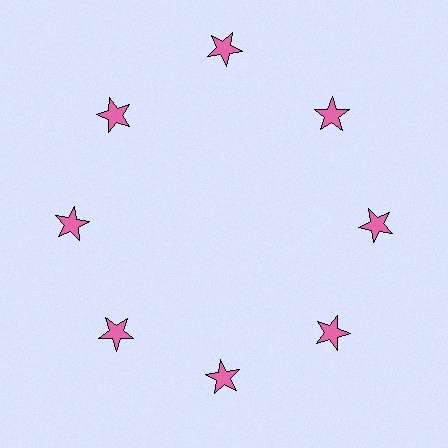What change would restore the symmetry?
The symmetry would be restored by moving it inward, back onto the ring so that all 8 stars sit at equal angles and equal distance from the center.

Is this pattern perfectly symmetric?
No. The 8 pink stars are arranged in a ring, but one element near the 12 o'clock position is pushed outward from the center, breaking the 8-fold rotational symmetry.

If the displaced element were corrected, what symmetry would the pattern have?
It would have 8-fold rotational symmetry — the pattern would map onto itself every 45 degrees.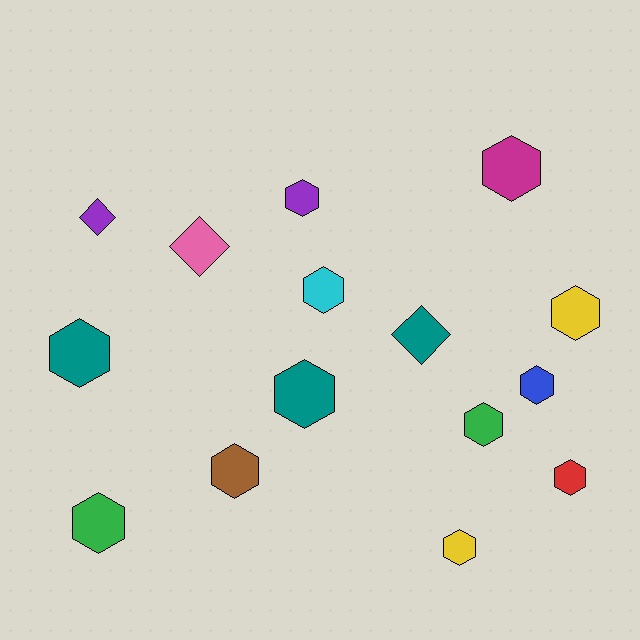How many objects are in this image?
There are 15 objects.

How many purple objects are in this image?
There are 2 purple objects.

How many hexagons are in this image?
There are 12 hexagons.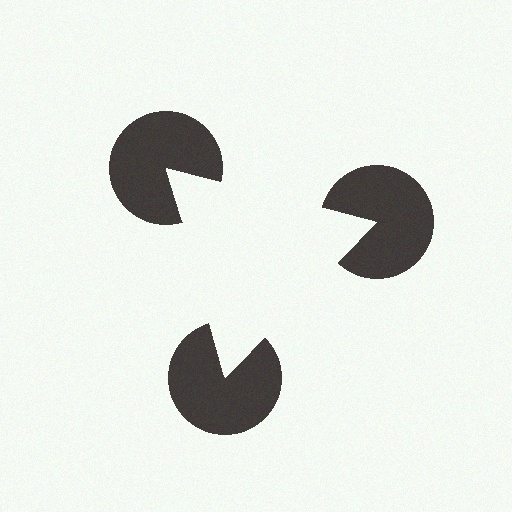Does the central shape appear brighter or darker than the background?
It typically appears slightly brighter than the background, even though no actual brightness change is drawn.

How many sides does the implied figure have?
3 sides.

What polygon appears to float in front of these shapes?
An illusory triangle — its edges are inferred from the aligned wedge cuts in the pac-man discs, not physically drawn.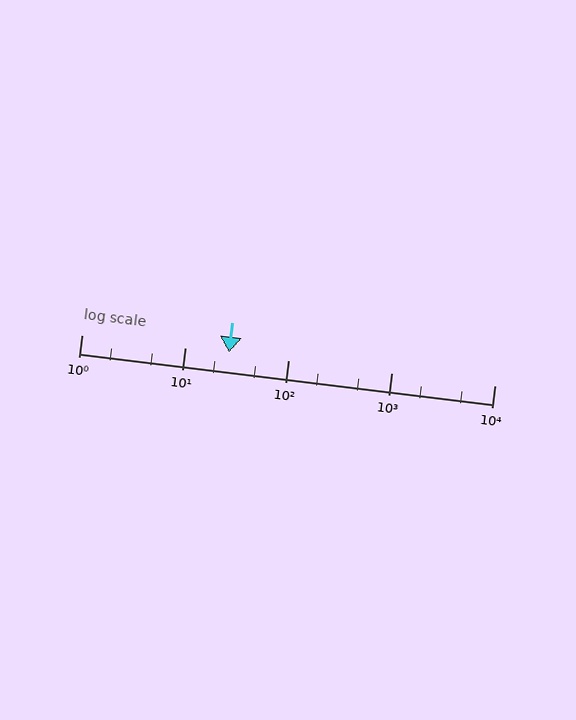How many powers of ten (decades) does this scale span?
The scale spans 4 decades, from 1 to 10000.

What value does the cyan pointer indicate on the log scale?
The pointer indicates approximately 27.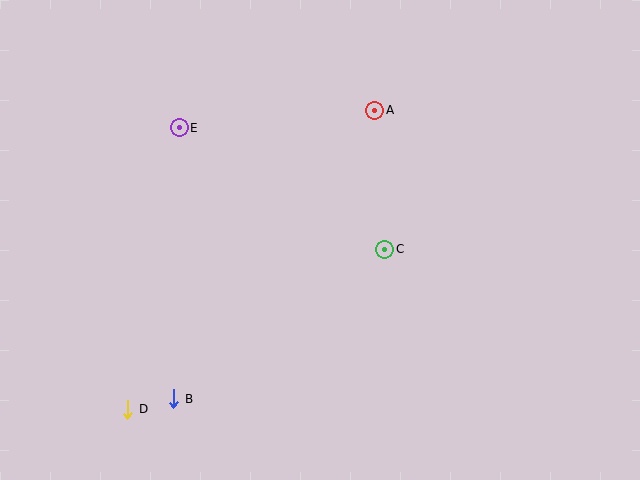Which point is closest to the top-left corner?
Point E is closest to the top-left corner.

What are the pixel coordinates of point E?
Point E is at (179, 128).